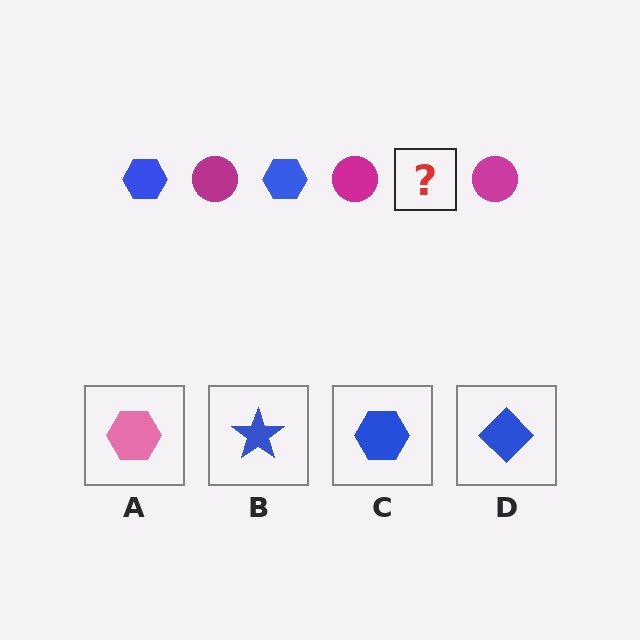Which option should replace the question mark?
Option C.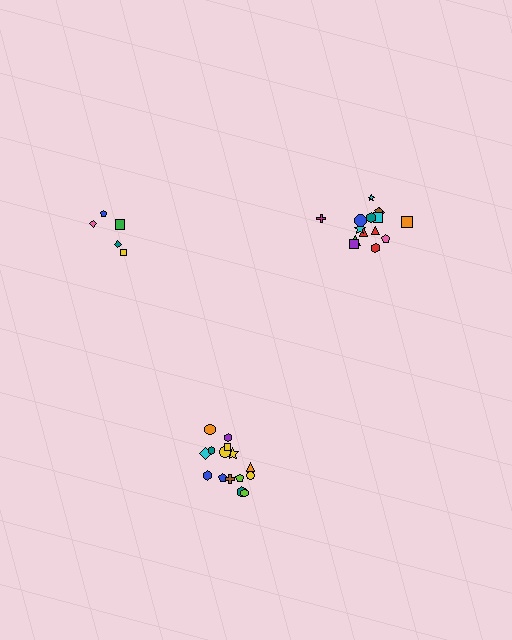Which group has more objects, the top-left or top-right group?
The top-right group.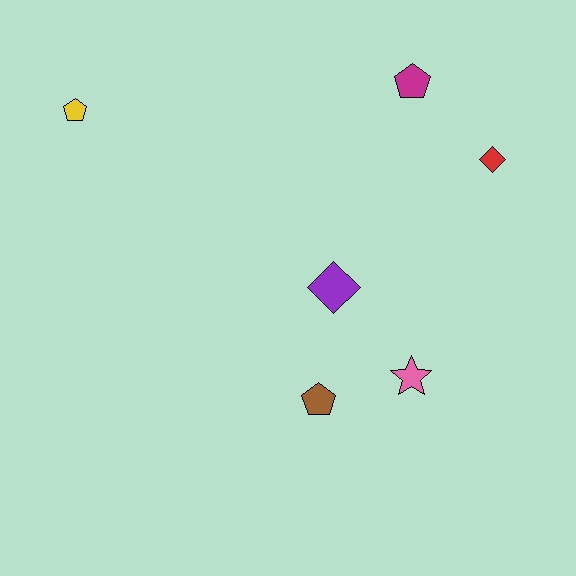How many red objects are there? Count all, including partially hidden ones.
There is 1 red object.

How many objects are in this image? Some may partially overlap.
There are 6 objects.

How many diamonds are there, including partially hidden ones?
There are 2 diamonds.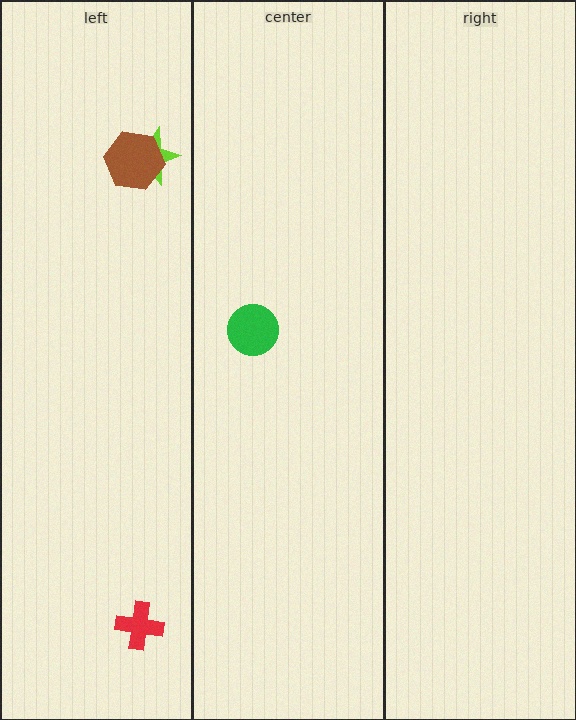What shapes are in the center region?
The green circle.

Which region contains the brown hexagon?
The left region.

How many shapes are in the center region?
1.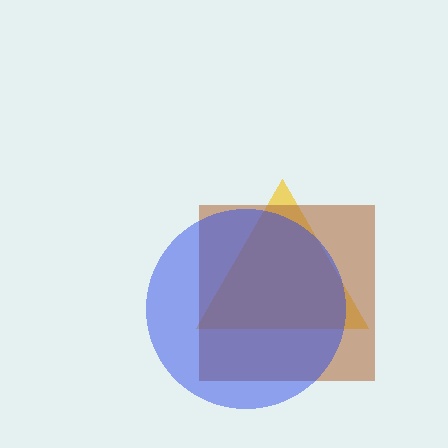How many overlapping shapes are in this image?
There are 3 overlapping shapes in the image.